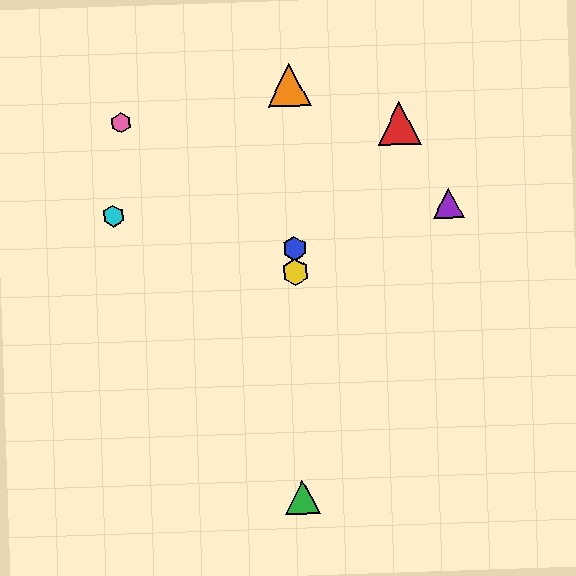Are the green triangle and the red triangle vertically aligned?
No, the green triangle is at x≈303 and the red triangle is at x≈399.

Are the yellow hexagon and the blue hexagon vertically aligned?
Yes, both are at x≈295.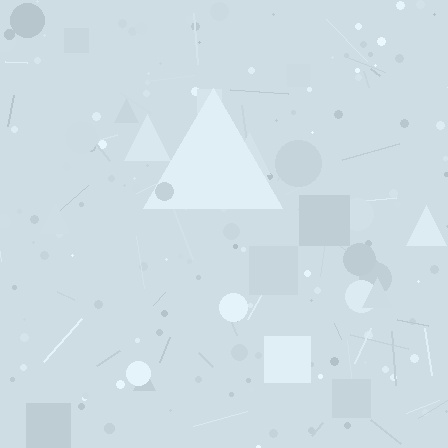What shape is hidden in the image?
A triangle is hidden in the image.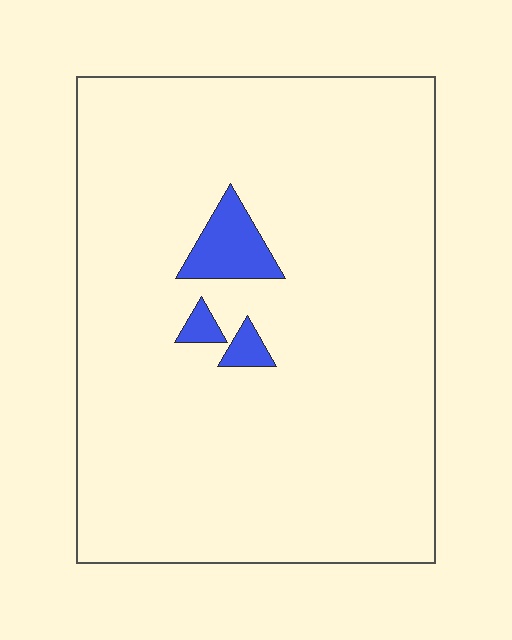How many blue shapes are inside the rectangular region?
3.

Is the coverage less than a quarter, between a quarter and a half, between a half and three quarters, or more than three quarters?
Less than a quarter.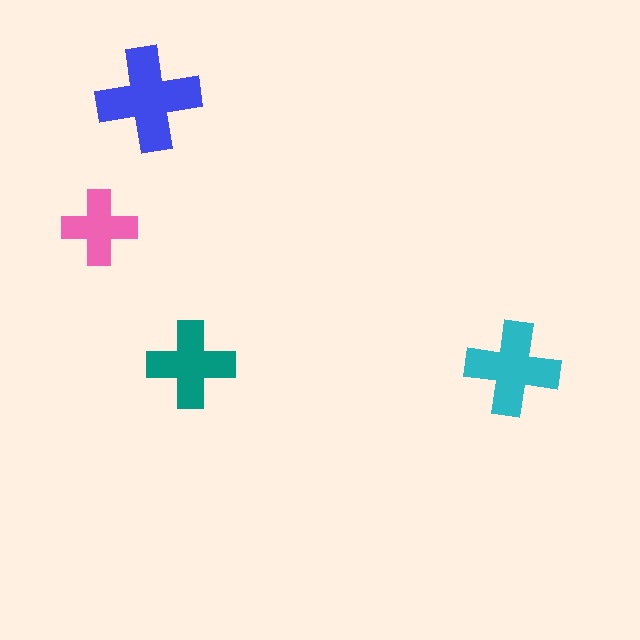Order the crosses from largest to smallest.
the blue one, the cyan one, the teal one, the pink one.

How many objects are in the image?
There are 4 objects in the image.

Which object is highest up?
The blue cross is topmost.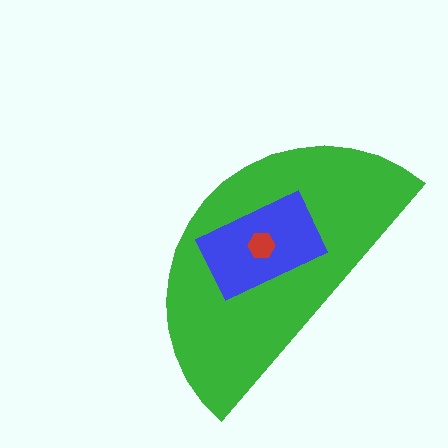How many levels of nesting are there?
3.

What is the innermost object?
The red hexagon.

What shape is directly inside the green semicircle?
The blue rectangle.